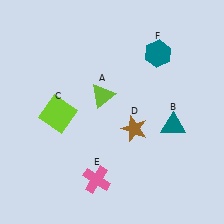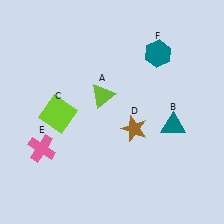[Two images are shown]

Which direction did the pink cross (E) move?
The pink cross (E) moved left.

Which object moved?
The pink cross (E) moved left.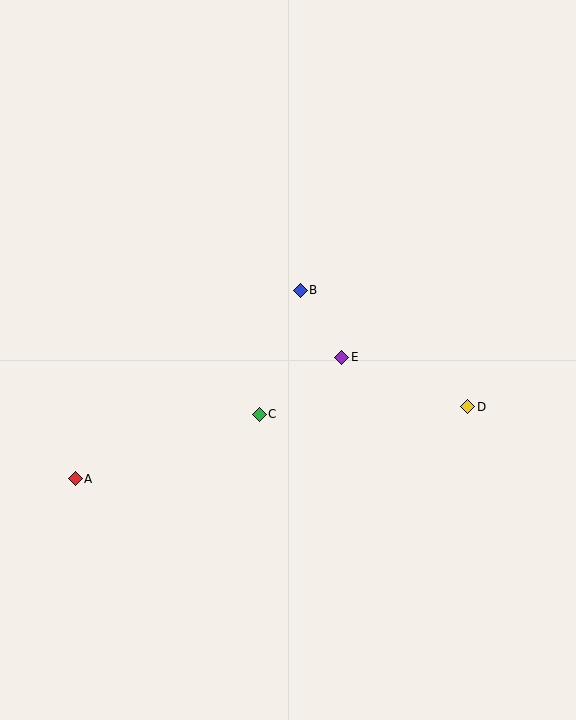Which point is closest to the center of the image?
Point E at (342, 357) is closest to the center.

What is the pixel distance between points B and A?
The distance between B and A is 294 pixels.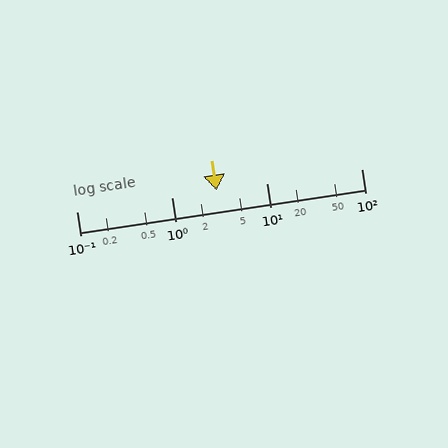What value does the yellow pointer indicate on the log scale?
The pointer indicates approximately 3.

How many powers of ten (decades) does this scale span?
The scale spans 3 decades, from 0.1 to 100.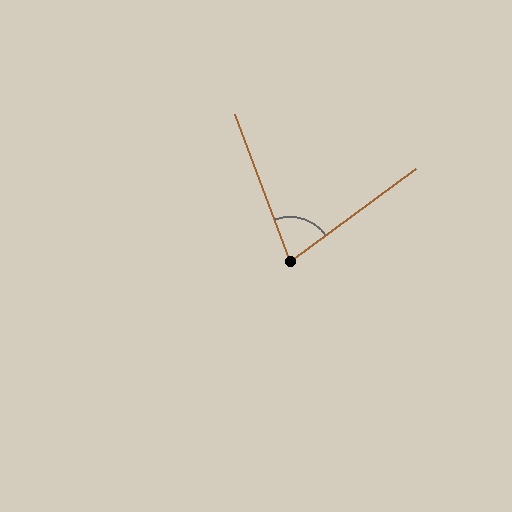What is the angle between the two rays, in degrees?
Approximately 74 degrees.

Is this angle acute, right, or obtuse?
It is acute.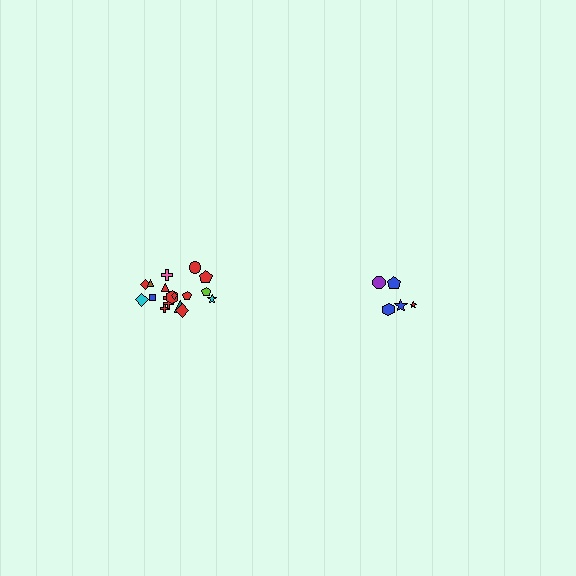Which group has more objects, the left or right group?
The left group.